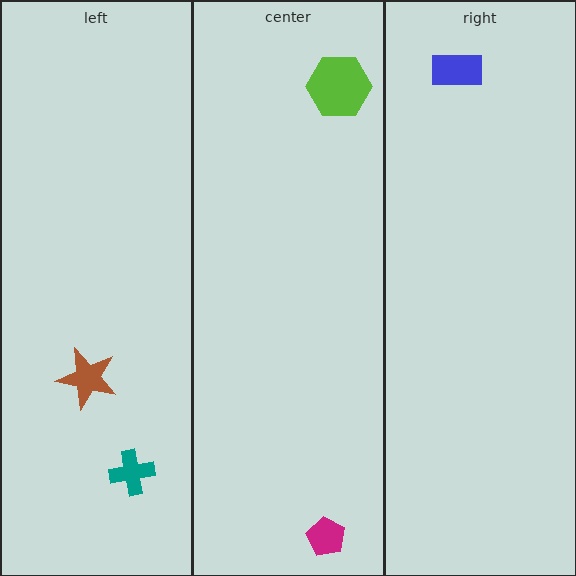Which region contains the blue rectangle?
The right region.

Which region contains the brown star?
The left region.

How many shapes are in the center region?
2.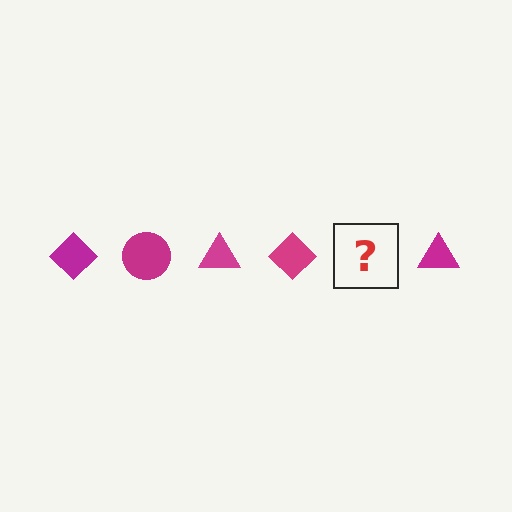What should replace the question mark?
The question mark should be replaced with a magenta circle.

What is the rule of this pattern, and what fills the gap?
The rule is that the pattern cycles through diamond, circle, triangle shapes in magenta. The gap should be filled with a magenta circle.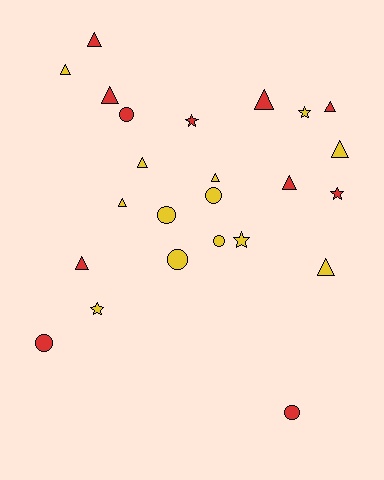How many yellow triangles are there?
There are 6 yellow triangles.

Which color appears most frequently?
Yellow, with 13 objects.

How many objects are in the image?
There are 24 objects.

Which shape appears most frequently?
Triangle, with 12 objects.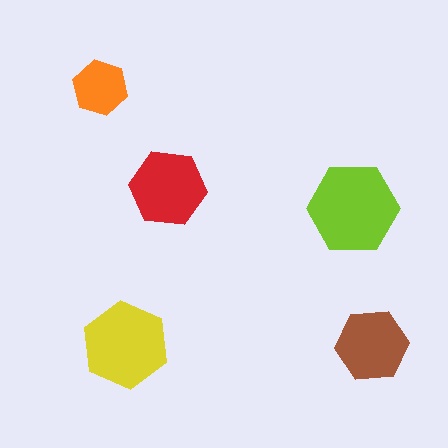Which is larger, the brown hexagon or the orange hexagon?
The brown one.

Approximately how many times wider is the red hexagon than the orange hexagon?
About 1.5 times wider.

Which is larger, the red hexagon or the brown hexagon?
The red one.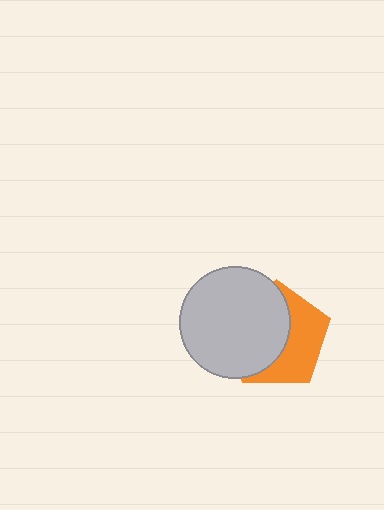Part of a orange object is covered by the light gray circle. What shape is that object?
It is a pentagon.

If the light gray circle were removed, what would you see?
You would see the complete orange pentagon.